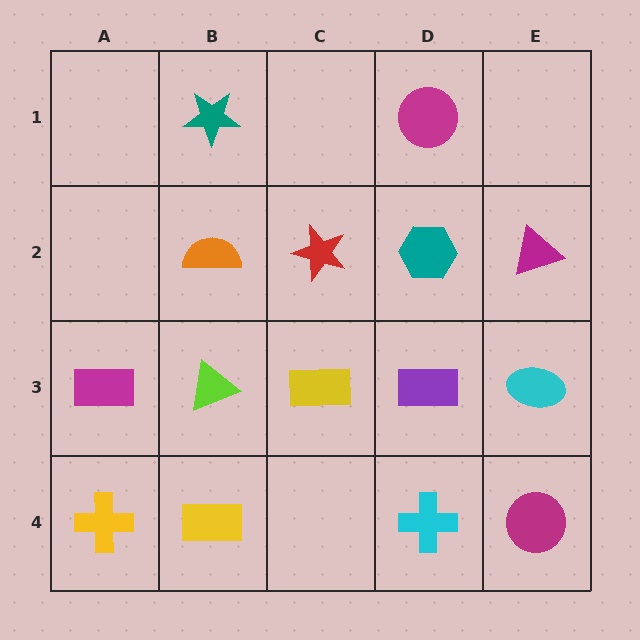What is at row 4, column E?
A magenta circle.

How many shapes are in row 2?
4 shapes.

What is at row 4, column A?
A yellow cross.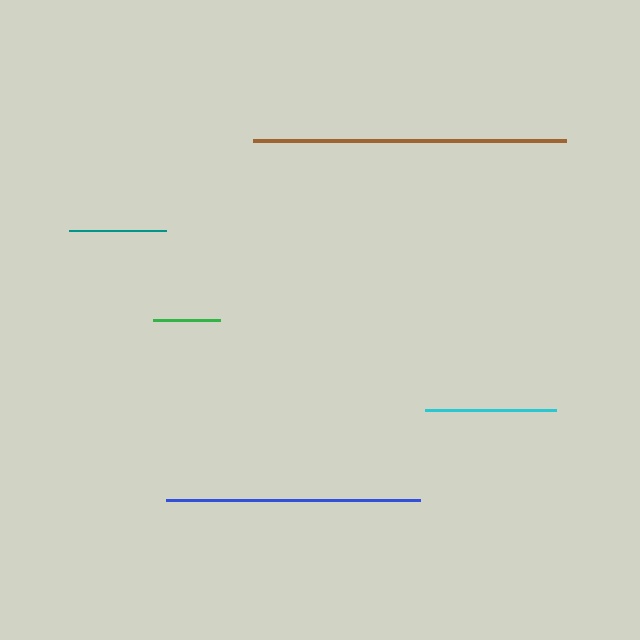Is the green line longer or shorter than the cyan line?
The cyan line is longer than the green line.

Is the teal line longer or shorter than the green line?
The teal line is longer than the green line.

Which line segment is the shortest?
The green line is the shortest at approximately 68 pixels.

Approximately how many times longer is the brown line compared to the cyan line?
The brown line is approximately 2.4 times the length of the cyan line.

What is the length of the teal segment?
The teal segment is approximately 96 pixels long.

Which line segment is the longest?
The brown line is the longest at approximately 313 pixels.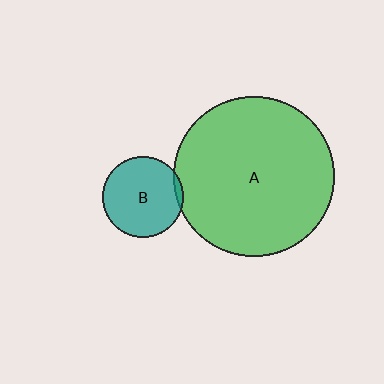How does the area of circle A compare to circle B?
Approximately 3.9 times.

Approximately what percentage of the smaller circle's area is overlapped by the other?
Approximately 5%.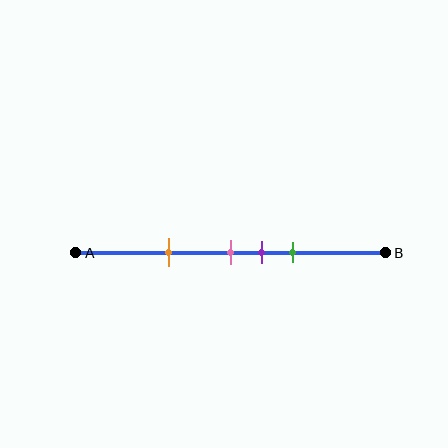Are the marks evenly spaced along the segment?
No, the marks are not evenly spaced.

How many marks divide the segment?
There are 4 marks dividing the segment.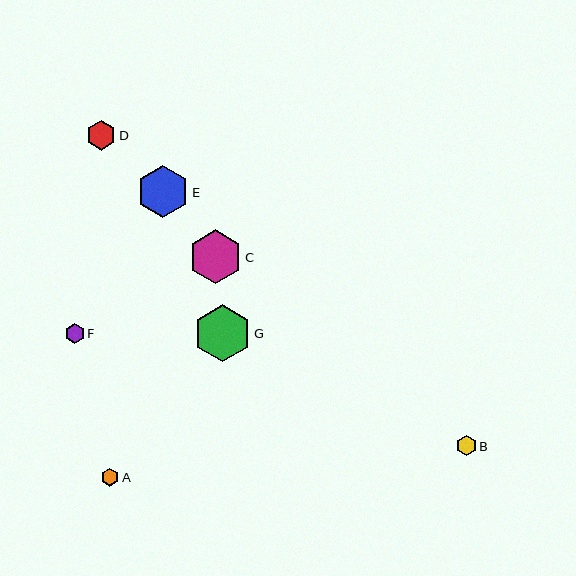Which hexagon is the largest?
Hexagon G is the largest with a size of approximately 57 pixels.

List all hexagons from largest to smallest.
From largest to smallest: G, C, E, D, B, F, A.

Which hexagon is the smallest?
Hexagon A is the smallest with a size of approximately 18 pixels.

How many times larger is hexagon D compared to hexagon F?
Hexagon D is approximately 1.5 times the size of hexagon F.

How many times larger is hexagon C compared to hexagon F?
Hexagon C is approximately 2.7 times the size of hexagon F.